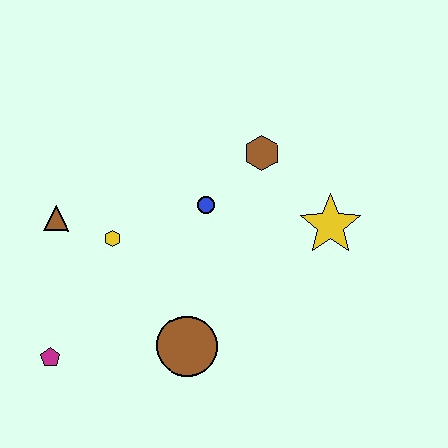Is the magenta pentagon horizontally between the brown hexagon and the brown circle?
No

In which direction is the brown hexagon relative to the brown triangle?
The brown hexagon is to the right of the brown triangle.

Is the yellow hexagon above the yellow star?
No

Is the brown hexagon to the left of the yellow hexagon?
No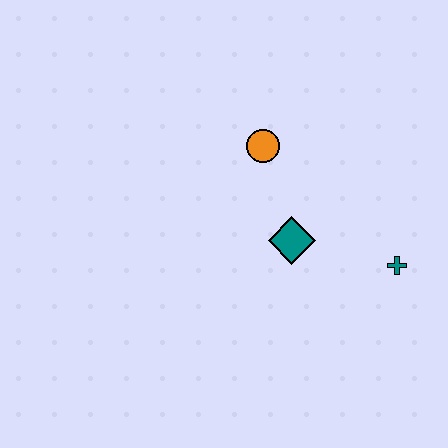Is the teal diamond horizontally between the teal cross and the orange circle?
Yes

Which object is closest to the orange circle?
The teal diamond is closest to the orange circle.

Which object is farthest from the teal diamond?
The teal cross is farthest from the teal diamond.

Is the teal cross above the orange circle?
No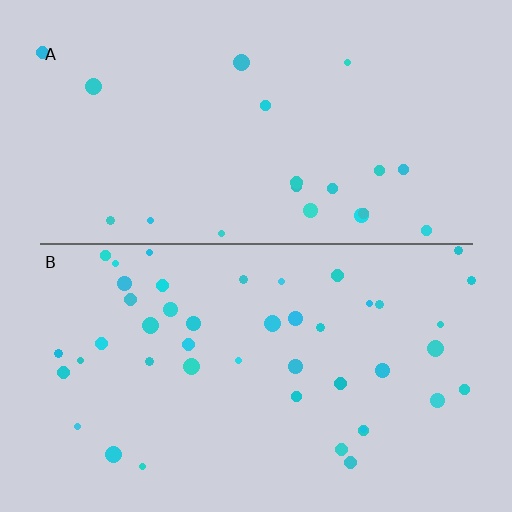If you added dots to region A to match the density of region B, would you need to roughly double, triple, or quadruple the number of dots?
Approximately double.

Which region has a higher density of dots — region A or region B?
B (the bottom).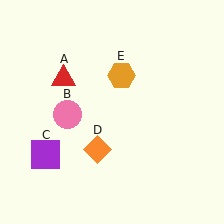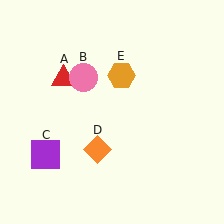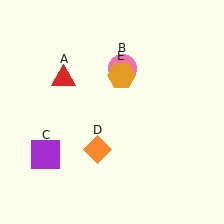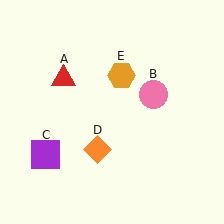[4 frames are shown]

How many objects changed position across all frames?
1 object changed position: pink circle (object B).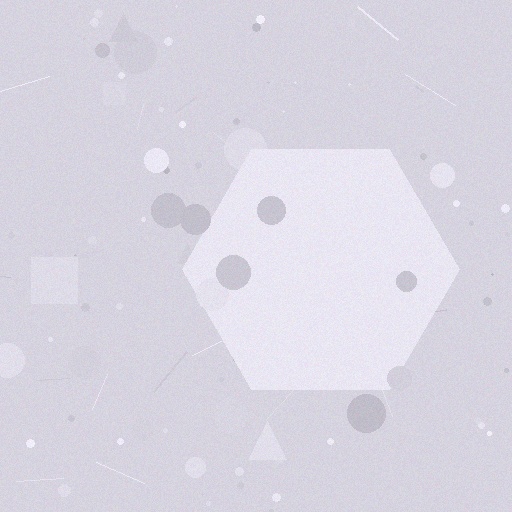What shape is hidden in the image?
A hexagon is hidden in the image.